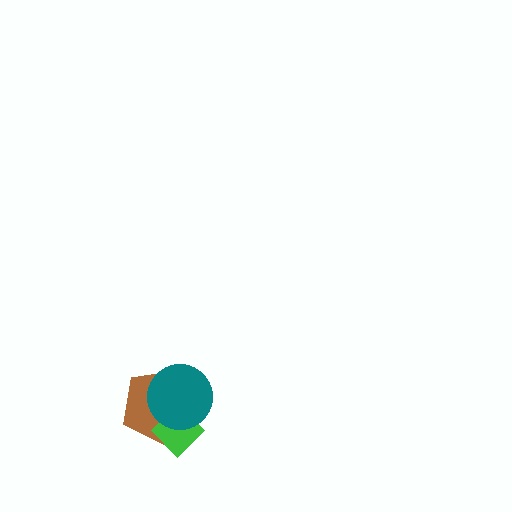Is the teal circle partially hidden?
No, no other shape covers it.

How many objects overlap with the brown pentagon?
2 objects overlap with the brown pentagon.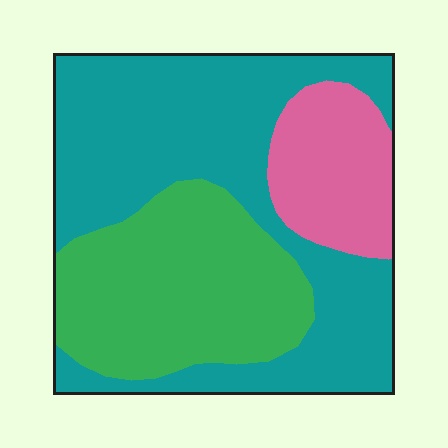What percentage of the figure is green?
Green takes up about one third (1/3) of the figure.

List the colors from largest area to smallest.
From largest to smallest: teal, green, pink.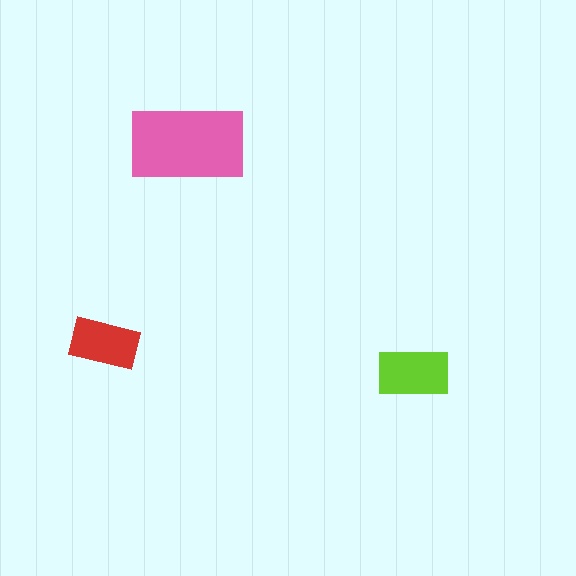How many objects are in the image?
There are 3 objects in the image.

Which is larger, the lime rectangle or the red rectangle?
The lime one.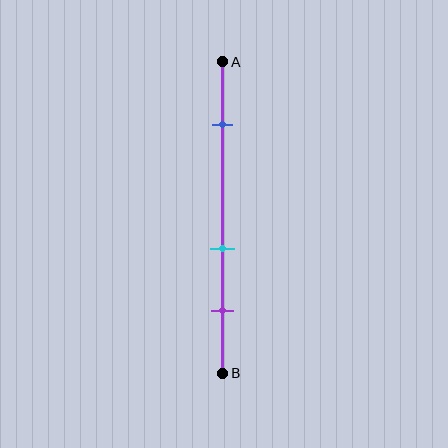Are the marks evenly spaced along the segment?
No, the marks are not evenly spaced.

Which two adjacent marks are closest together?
The cyan and purple marks are the closest adjacent pair.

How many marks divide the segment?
There are 3 marks dividing the segment.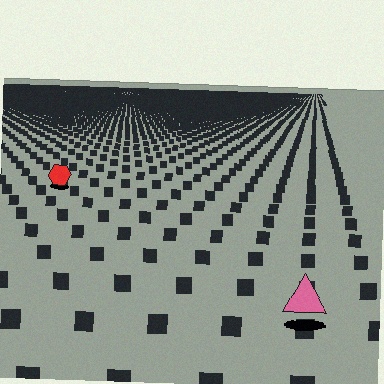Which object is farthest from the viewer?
The red hexagon is farthest from the viewer. It appears smaller and the ground texture around it is denser.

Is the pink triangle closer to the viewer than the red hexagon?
Yes. The pink triangle is closer — you can tell from the texture gradient: the ground texture is coarser near it.